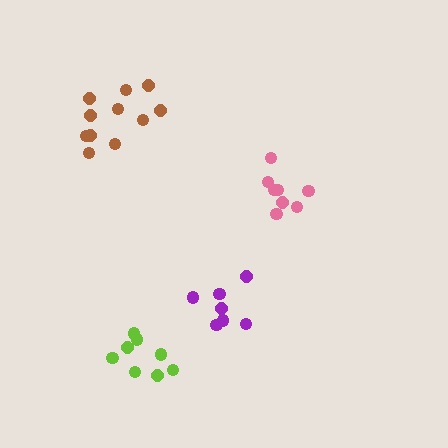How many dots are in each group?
Group 1: 7 dots, Group 2: 8 dots, Group 3: 8 dots, Group 4: 11 dots (34 total).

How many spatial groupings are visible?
There are 4 spatial groupings.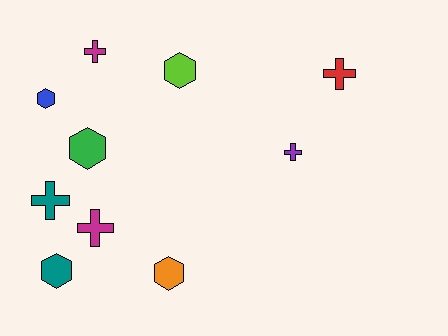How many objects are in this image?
There are 10 objects.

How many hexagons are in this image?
There are 5 hexagons.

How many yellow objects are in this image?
There are no yellow objects.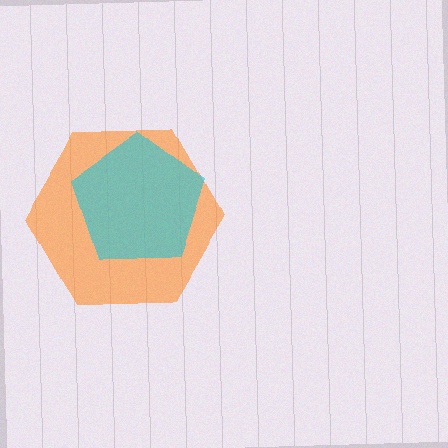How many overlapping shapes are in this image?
There are 2 overlapping shapes in the image.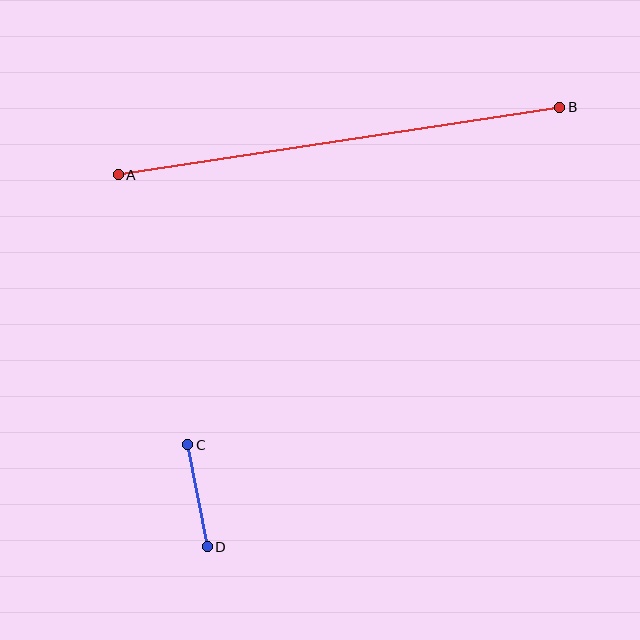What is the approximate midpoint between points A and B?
The midpoint is at approximately (339, 141) pixels.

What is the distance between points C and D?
The distance is approximately 104 pixels.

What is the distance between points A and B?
The distance is approximately 447 pixels.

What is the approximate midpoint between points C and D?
The midpoint is at approximately (198, 496) pixels.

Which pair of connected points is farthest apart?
Points A and B are farthest apart.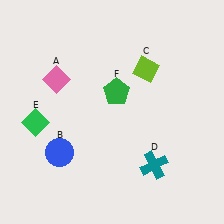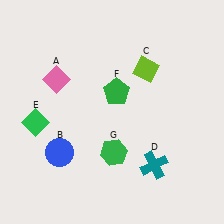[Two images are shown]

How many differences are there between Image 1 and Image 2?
There is 1 difference between the two images.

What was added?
A green hexagon (G) was added in Image 2.